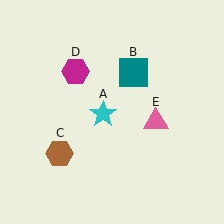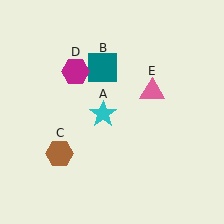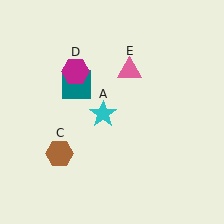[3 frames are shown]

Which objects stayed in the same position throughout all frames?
Cyan star (object A) and brown hexagon (object C) and magenta hexagon (object D) remained stationary.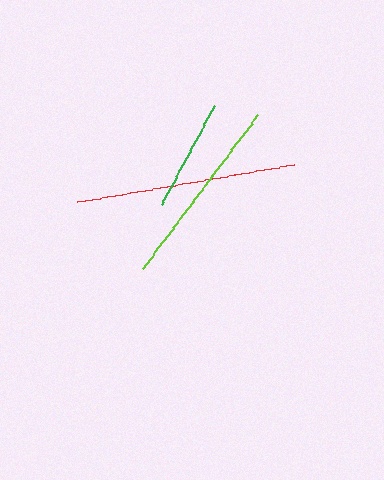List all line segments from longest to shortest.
From longest to shortest: red, lime, green.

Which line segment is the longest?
The red line is the longest at approximately 220 pixels.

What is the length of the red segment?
The red segment is approximately 220 pixels long.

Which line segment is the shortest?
The green line is the shortest at approximately 112 pixels.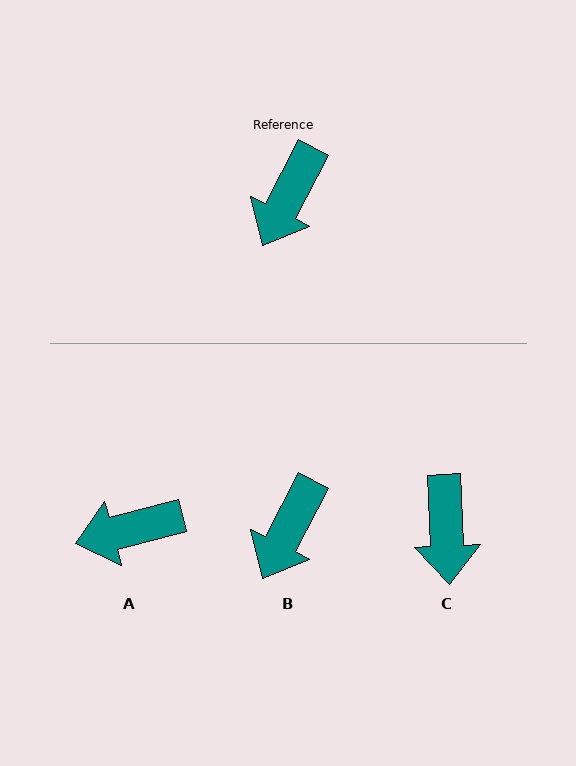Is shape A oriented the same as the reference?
No, it is off by about 48 degrees.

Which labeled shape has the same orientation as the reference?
B.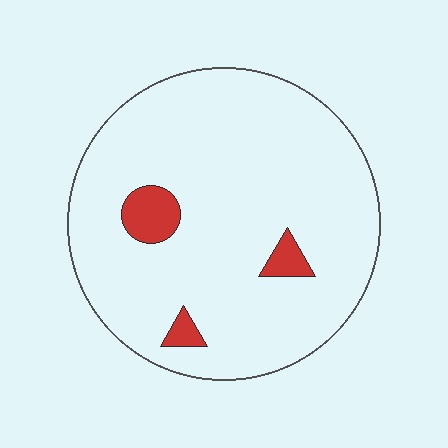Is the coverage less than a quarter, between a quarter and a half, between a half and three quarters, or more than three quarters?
Less than a quarter.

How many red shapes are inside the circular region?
3.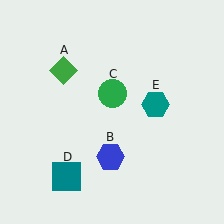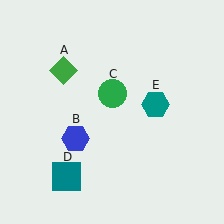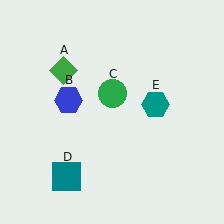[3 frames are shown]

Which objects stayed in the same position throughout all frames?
Green diamond (object A) and green circle (object C) and teal square (object D) and teal hexagon (object E) remained stationary.